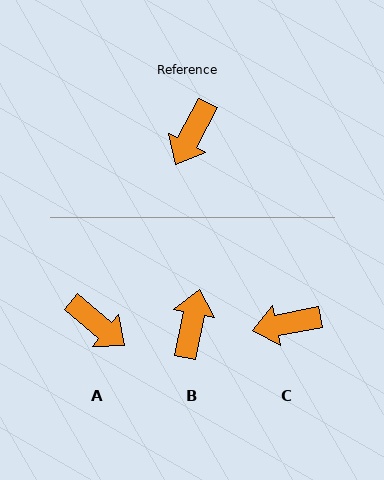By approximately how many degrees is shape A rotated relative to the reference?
Approximately 78 degrees counter-clockwise.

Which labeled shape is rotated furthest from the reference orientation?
B, about 164 degrees away.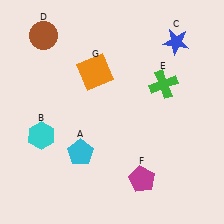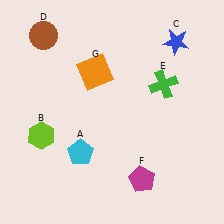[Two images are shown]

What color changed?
The hexagon (B) changed from cyan in Image 1 to lime in Image 2.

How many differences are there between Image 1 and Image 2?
There is 1 difference between the two images.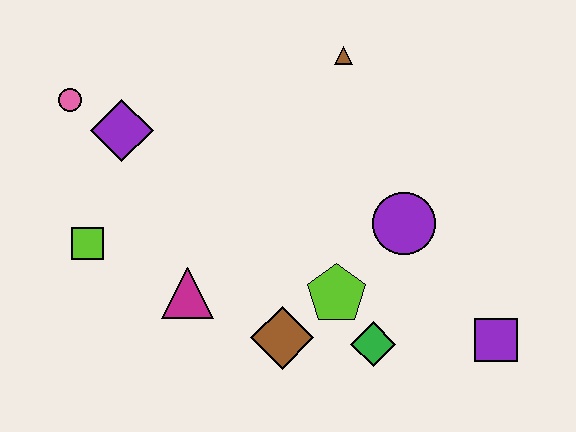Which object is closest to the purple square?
The green diamond is closest to the purple square.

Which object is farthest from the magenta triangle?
The purple square is farthest from the magenta triangle.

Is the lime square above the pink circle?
No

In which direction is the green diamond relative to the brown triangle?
The green diamond is below the brown triangle.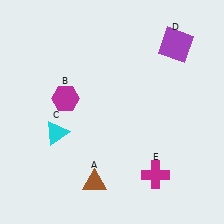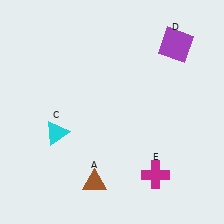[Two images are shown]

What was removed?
The magenta hexagon (B) was removed in Image 2.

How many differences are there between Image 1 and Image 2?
There is 1 difference between the two images.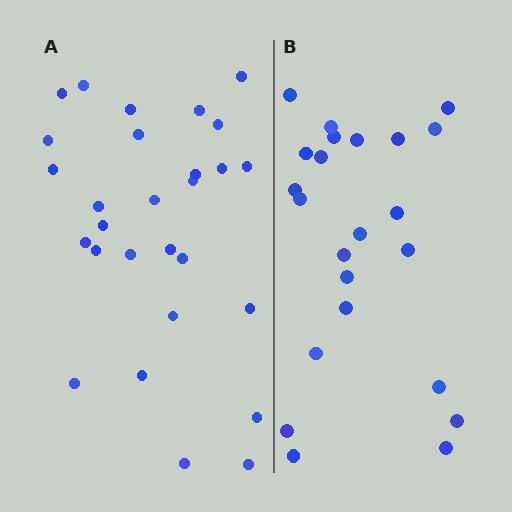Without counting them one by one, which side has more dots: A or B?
Region A (the left region) has more dots.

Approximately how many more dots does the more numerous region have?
Region A has about 5 more dots than region B.